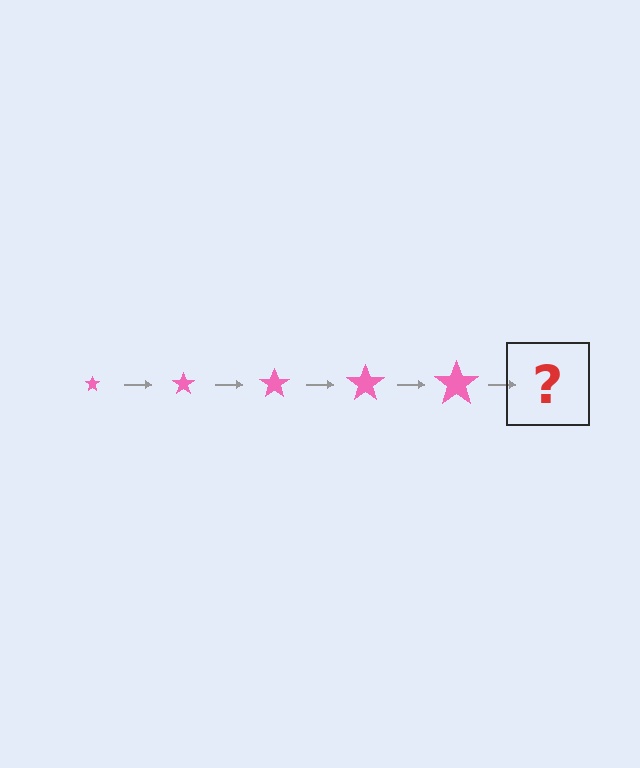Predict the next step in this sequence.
The next step is a pink star, larger than the previous one.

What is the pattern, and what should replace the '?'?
The pattern is that the star gets progressively larger each step. The '?' should be a pink star, larger than the previous one.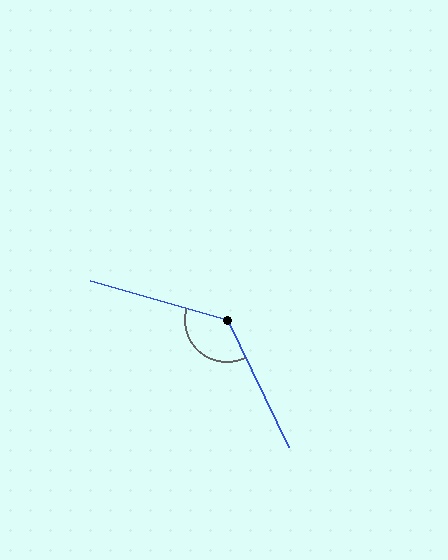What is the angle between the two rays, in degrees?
Approximately 132 degrees.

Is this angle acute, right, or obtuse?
It is obtuse.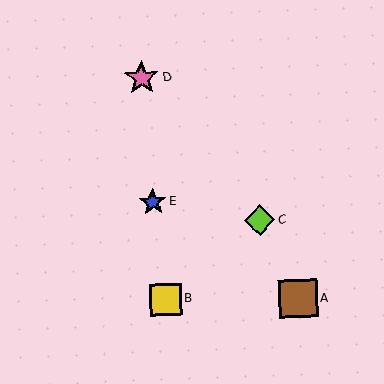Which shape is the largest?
The brown square (labeled A) is the largest.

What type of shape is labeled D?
Shape D is a pink star.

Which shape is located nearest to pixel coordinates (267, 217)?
The lime diamond (labeled C) at (260, 220) is nearest to that location.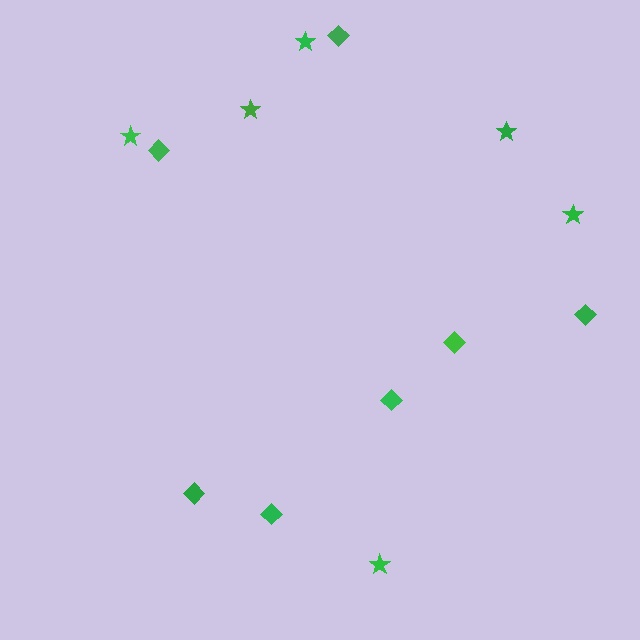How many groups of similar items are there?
There are 2 groups: one group of stars (6) and one group of diamonds (7).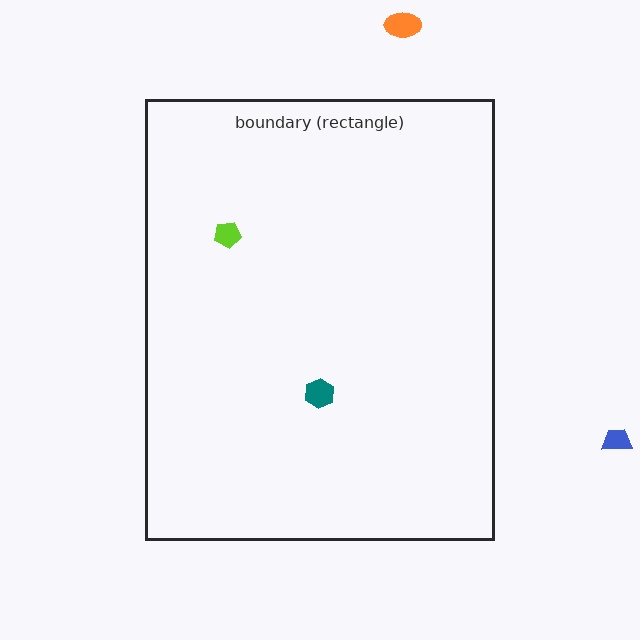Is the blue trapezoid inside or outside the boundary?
Outside.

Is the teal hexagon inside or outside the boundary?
Inside.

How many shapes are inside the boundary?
2 inside, 2 outside.